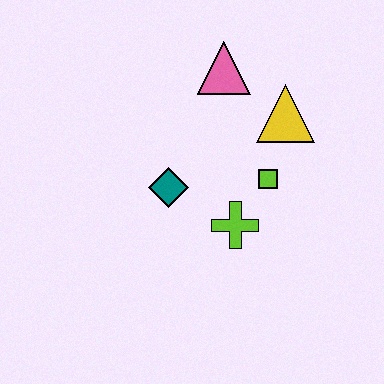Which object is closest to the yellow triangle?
The lime square is closest to the yellow triangle.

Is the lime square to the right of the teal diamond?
Yes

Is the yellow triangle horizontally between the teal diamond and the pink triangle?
No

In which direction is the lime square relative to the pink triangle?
The lime square is below the pink triangle.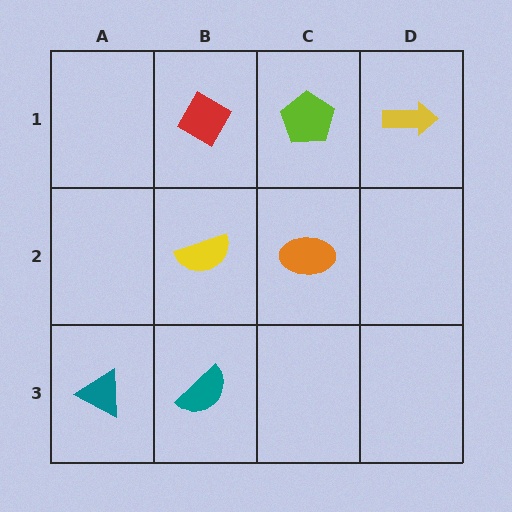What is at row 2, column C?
An orange ellipse.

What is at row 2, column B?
A yellow semicircle.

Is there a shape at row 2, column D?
No, that cell is empty.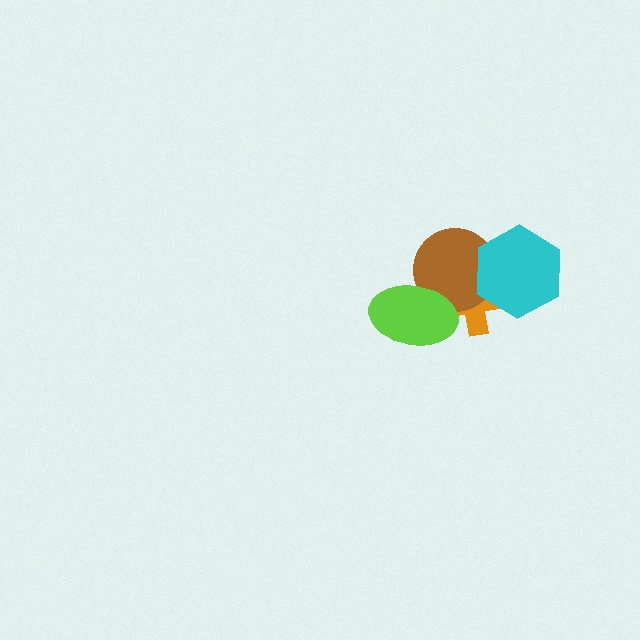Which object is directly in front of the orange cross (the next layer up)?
The brown circle is directly in front of the orange cross.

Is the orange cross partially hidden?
Yes, it is partially covered by another shape.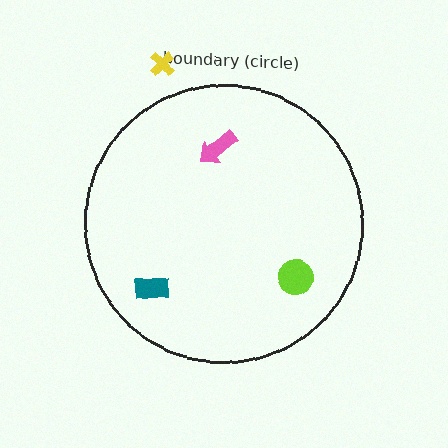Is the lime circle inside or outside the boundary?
Inside.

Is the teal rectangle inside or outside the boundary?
Inside.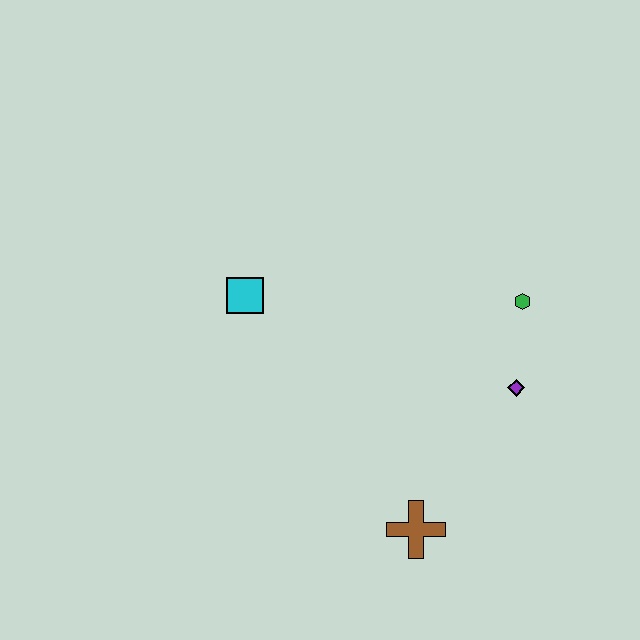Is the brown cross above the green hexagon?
No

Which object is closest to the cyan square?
The green hexagon is closest to the cyan square.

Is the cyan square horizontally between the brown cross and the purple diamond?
No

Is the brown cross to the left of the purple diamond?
Yes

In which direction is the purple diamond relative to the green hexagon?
The purple diamond is below the green hexagon.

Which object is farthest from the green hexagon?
The cyan square is farthest from the green hexagon.